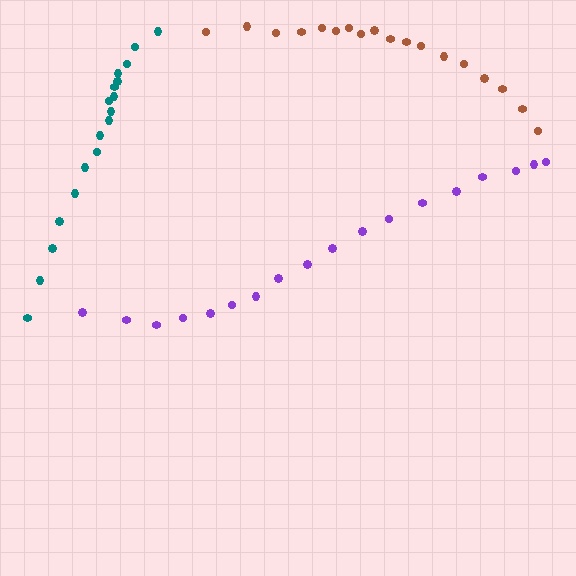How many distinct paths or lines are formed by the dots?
There are 3 distinct paths.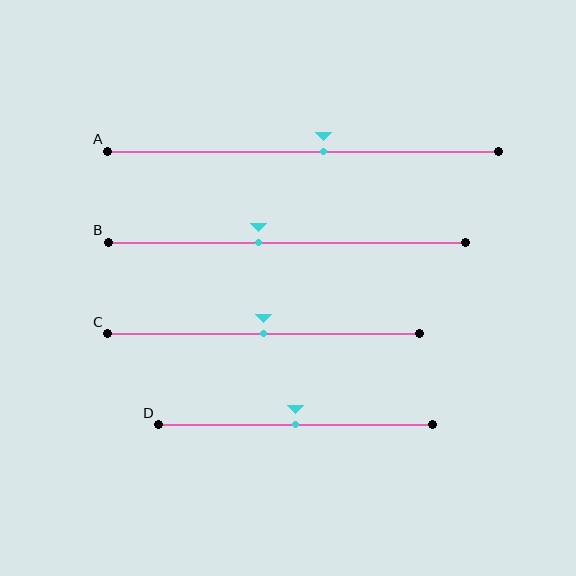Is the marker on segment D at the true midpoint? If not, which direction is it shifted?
Yes, the marker on segment D is at the true midpoint.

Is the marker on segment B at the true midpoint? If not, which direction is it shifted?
No, the marker on segment B is shifted to the left by about 8% of the segment length.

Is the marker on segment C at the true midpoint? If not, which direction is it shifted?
Yes, the marker on segment C is at the true midpoint.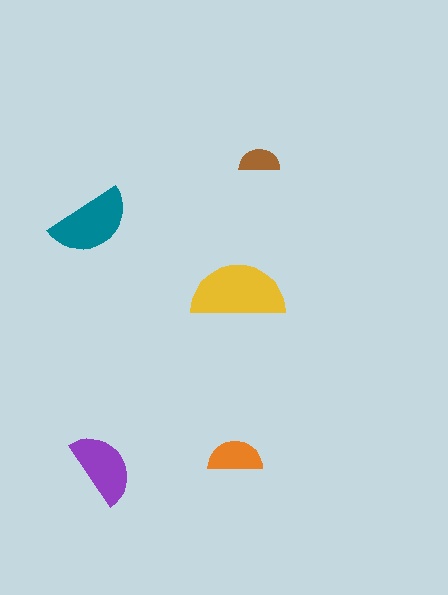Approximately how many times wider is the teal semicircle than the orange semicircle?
About 1.5 times wider.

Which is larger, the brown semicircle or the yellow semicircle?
The yellow one.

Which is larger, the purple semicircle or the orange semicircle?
The purple one.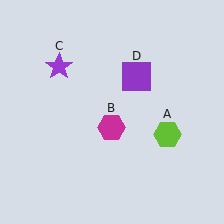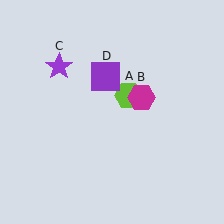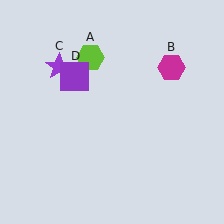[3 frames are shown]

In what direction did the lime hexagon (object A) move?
The lime hexagon (object A) moved up and to the left.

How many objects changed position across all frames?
3 objects changed position: lime hexagon (object A), magenta hexagon (object B), purple square (object D).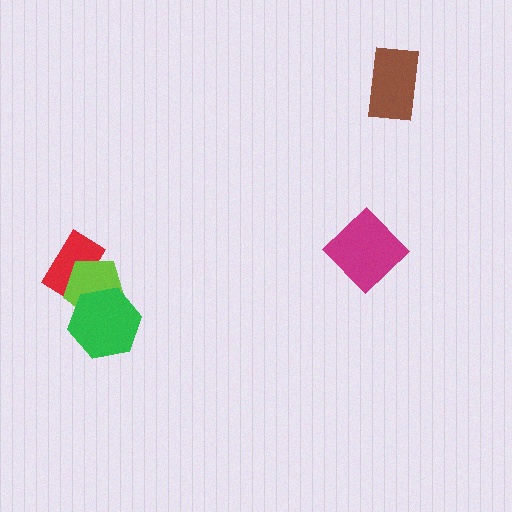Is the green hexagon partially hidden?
No, no other shape covers it.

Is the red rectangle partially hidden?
Yes, it is partially covered by another shape.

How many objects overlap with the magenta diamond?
0 objects overlap with the magenta diamond.